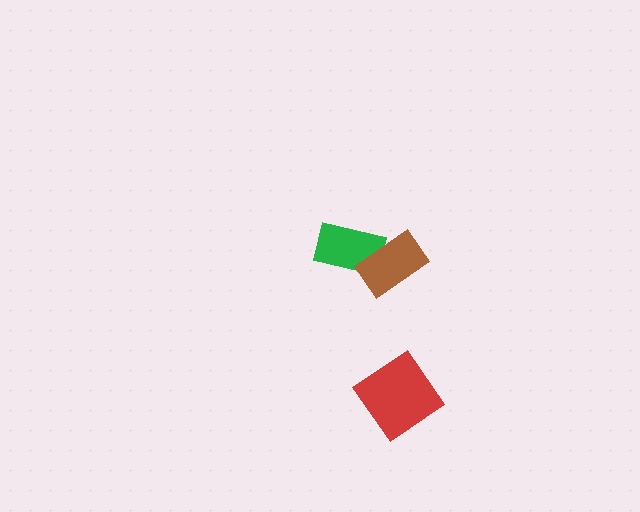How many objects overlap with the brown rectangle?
1 object overlaps with the brown rectangle.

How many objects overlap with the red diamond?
0 objects overlap with the red diamond.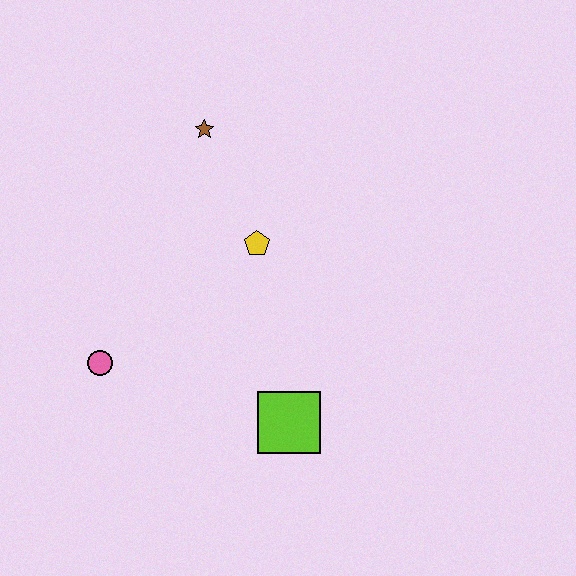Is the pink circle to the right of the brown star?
No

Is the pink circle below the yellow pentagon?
Yes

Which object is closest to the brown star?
The yellow pentagon is closest to the brown star.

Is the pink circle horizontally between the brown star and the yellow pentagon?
No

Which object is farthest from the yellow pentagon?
The pink circle is farthest from the yellow pentagon.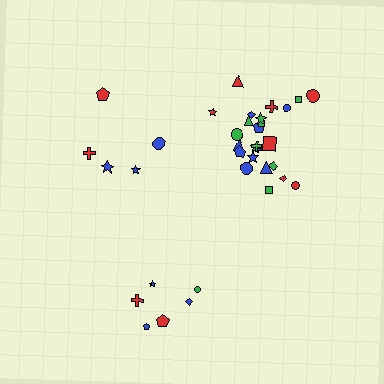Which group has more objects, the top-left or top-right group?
The top-right group.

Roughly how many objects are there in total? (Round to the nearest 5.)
Roughly 35 objects in total.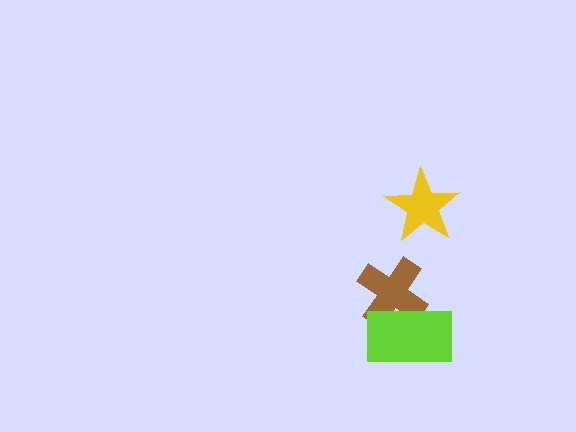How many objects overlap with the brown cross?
1 object overlaps with the brown cross.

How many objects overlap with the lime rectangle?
1 object overlaps with the lime rectangle.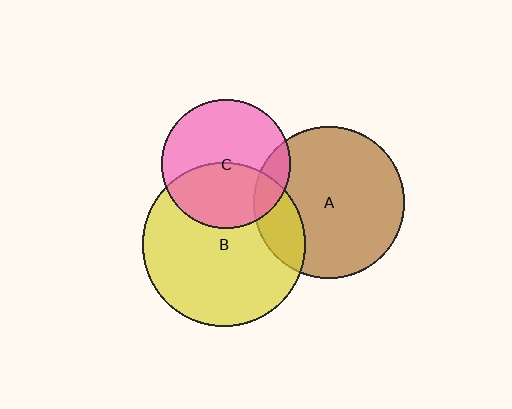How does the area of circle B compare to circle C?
Approximately 1.6 times.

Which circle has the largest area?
Circle B (yellow).